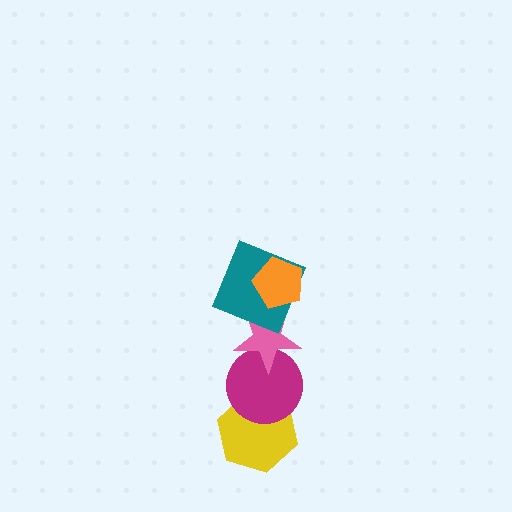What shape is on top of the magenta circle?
The pink star is on top of the magenta circle.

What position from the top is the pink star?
The pink star is 3rd from the top.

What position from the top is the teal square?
The teal square is 2nd from the top.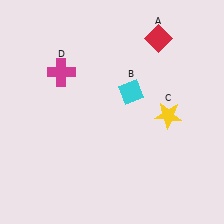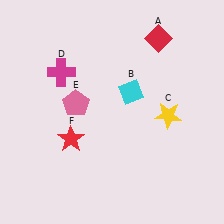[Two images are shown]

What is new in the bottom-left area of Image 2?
A red star (F) was added in the bottom-left area of Image 2.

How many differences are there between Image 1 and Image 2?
There are 2 differences between the two images.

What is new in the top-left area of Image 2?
A pink pentagon (E) was added in the top-left area of Image 2.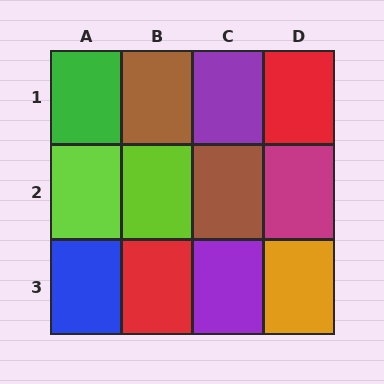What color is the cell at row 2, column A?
Lime.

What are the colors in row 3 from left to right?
Blue, red, purple, orange.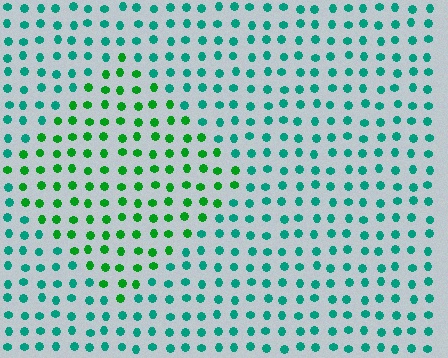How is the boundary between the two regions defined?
The boundary is defined purely by a slight shift in hue (about 39 degrees). Spacing, size, and orientation are identical on both sides.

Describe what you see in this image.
The image is filled with small teal elements in a uniform arrangement. A diamond-shaped region is visible where the elements are tinted to a slightly different hue, forming a subtle color boundary.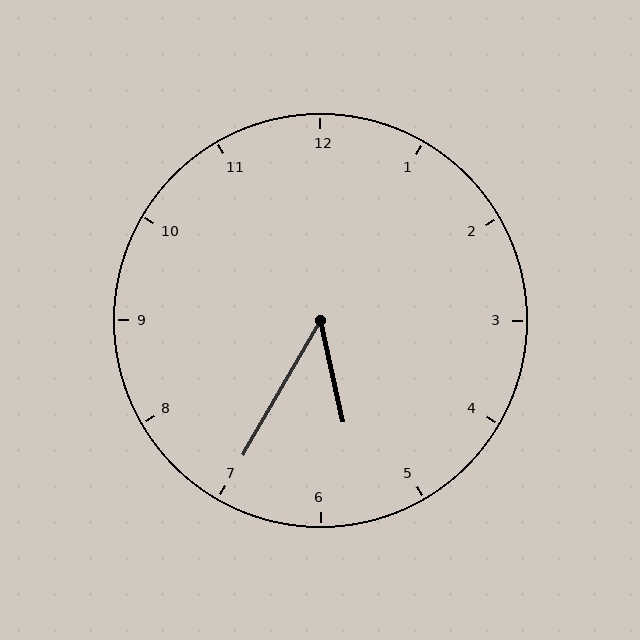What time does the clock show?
5:35.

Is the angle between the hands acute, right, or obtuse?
It is acute.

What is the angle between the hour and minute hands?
Approximately 42 degrees.